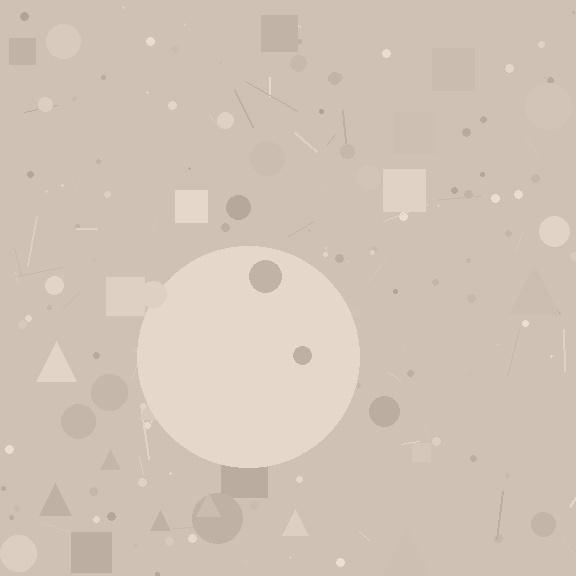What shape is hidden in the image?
A circle is hidden in the image.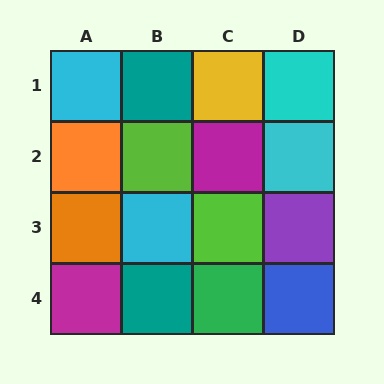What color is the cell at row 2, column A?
Orange.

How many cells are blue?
1 cell is blue.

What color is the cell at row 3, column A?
Orange.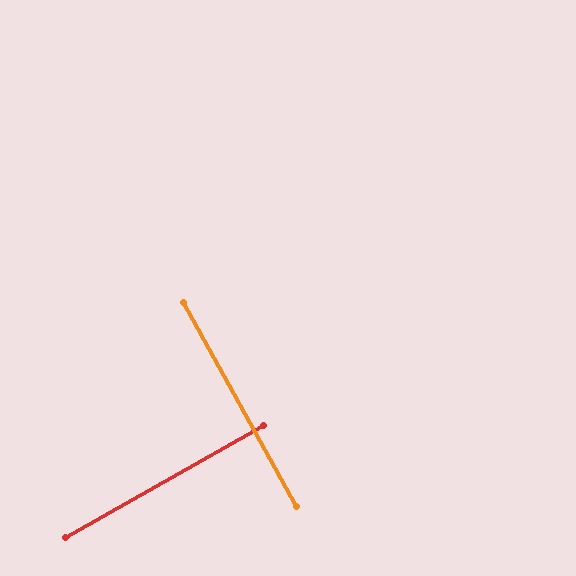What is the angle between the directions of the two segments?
Approximately 89 degrees.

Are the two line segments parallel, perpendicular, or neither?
Perpendicular — they meet at approximately 89°.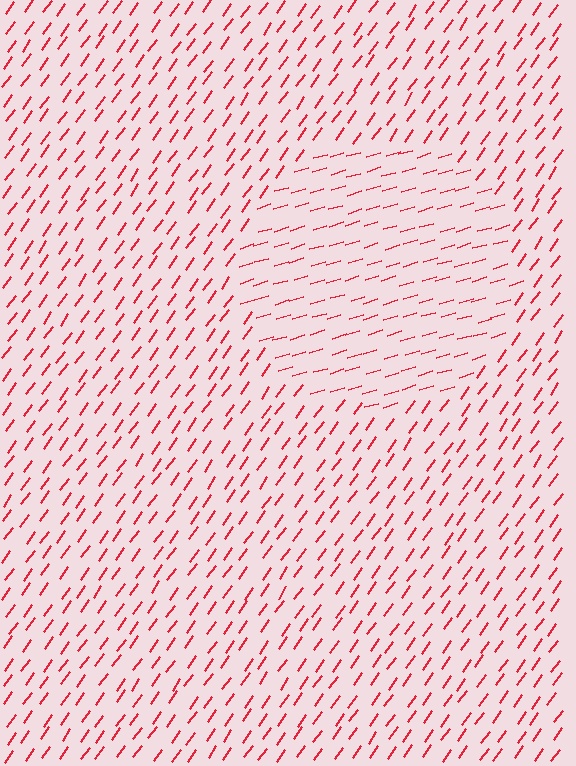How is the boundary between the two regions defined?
The boundary is defined purely by a change in line orientation (approximately 38 degrees difference). All lines are the same color and thickness.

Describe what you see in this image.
The image is filled with small red line segments. A circle region in the image has lines oriented differently from the surrounding lines, creating a visible texture boundary.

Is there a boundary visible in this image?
Yes, there is a texture boundary formed by a change in line orientation.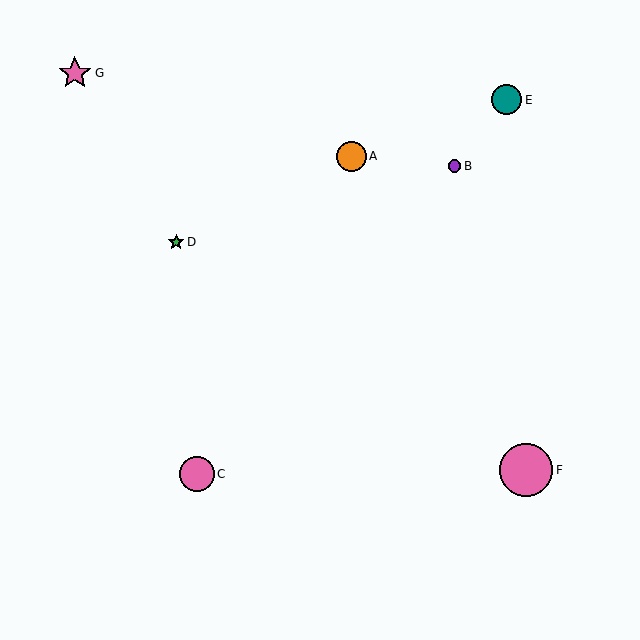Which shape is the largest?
The pink circle (labeled F) is the largest.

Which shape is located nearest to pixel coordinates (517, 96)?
The teal circle (labeled E) at (507, 100) is nearest to that location.